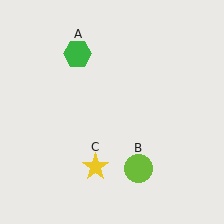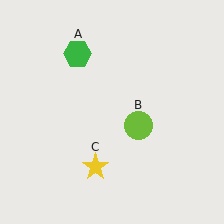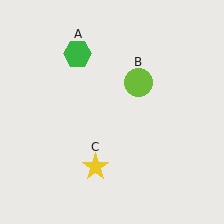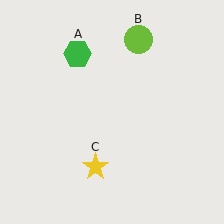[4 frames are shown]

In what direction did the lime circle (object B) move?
The lime circle (object B) moved up.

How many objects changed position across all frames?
1 object changed position: lime circle (object B).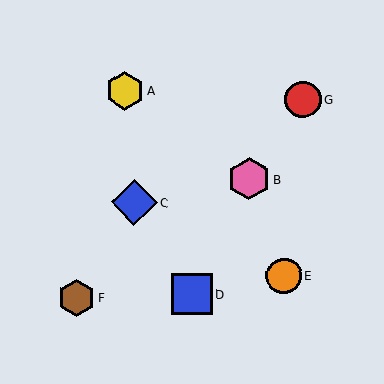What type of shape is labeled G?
Shape G is a red circle.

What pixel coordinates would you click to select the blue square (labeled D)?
Click at (192, 294) to select the blue square D.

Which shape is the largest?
The blue diamond (labeled C) is the largest.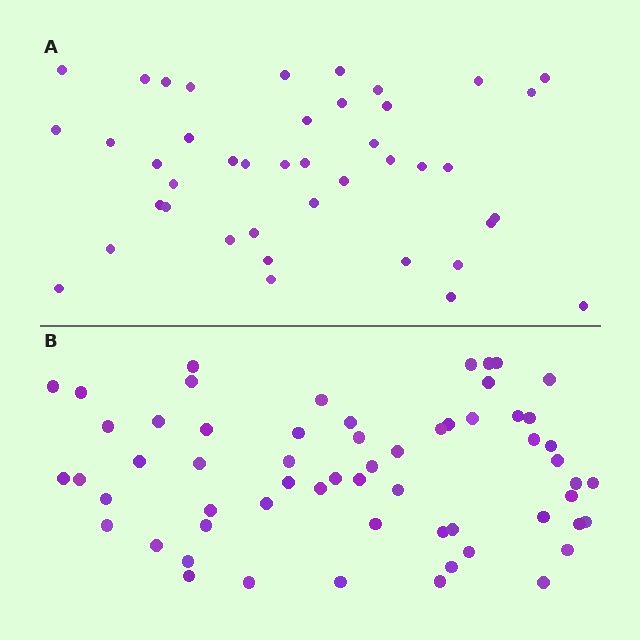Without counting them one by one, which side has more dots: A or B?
Region B (the bottom region) has more dots.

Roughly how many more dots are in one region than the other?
Region B has approximately 20 more dots than region A.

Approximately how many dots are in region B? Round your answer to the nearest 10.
About 60 dots.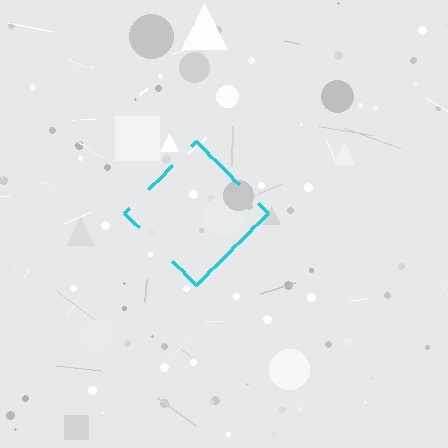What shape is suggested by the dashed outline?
The dashed outline suggests a diamond.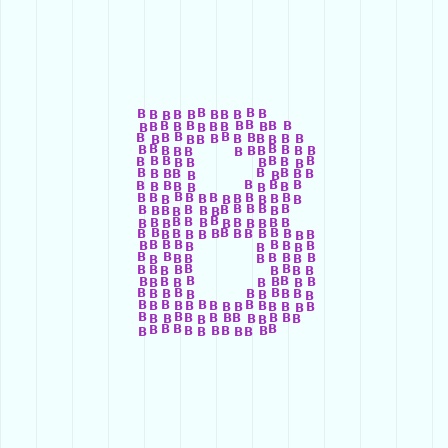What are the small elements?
The small elements are letter B's.